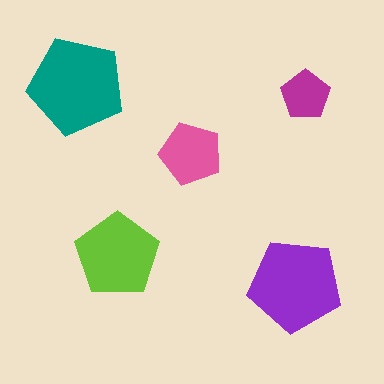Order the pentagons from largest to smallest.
the teal one, the purple one, the lime one, the pink one, the magenta one.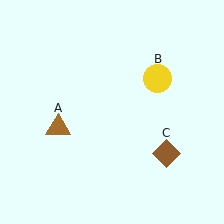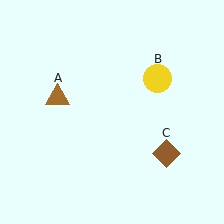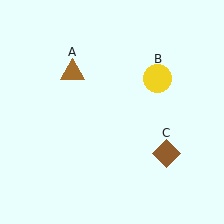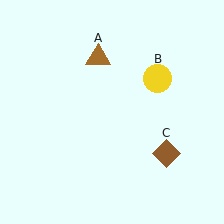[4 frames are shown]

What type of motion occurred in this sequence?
The brown triangle (object A) rotated clockwise around the center of the scene.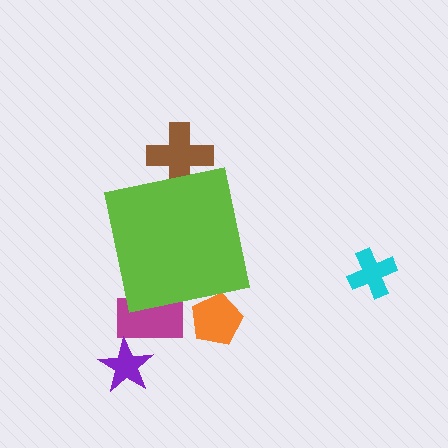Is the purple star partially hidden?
No, the purple star is fully visible.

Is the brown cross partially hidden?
Yes, the brown cross is partially hidden behind the lime square.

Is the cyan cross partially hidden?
No, the cyan cross is fully visible.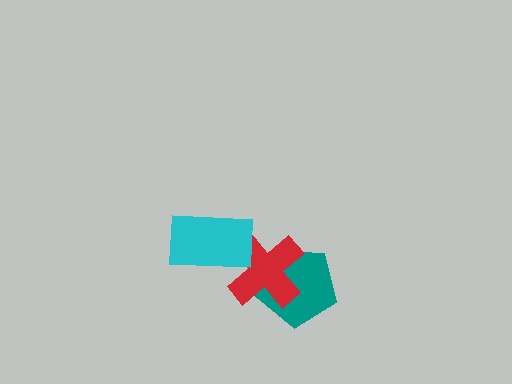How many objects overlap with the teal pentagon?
1 object overlaps with the teal pentagon.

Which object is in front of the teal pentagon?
The red cross is in front of the teal pentagon.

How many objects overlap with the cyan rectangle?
1 object overlaps with the cyan rectangle.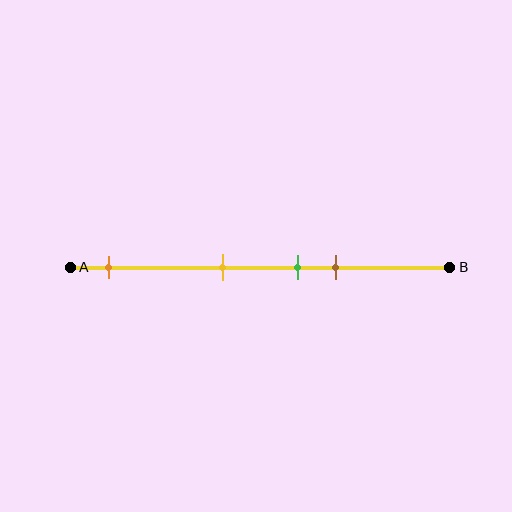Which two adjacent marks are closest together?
The green and brown marks are the closest adjacent pair.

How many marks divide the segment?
There are 4 marks dividing the segment.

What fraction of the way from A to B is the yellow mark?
The yellow mark is approximately 40% (0.4) of the way from A to B.